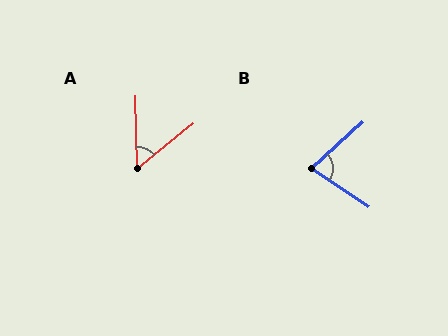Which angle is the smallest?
A, at approximately 52 degrees.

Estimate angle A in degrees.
Approximately 52 degrees.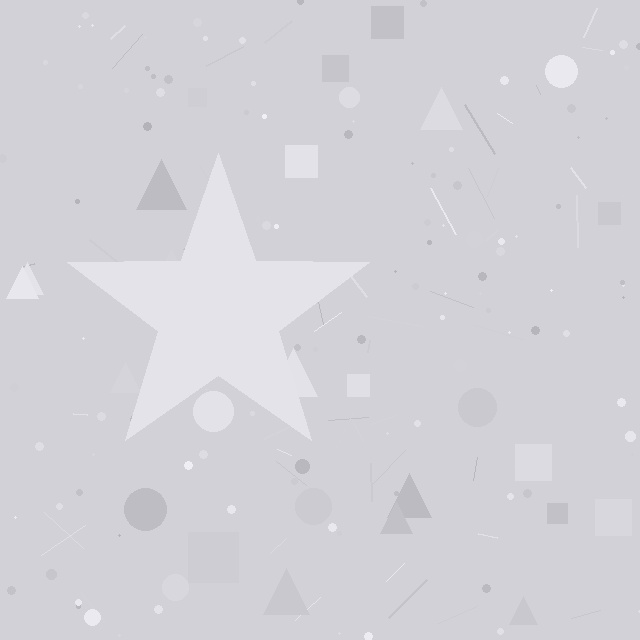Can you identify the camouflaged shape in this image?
The camouflaged shape is a star.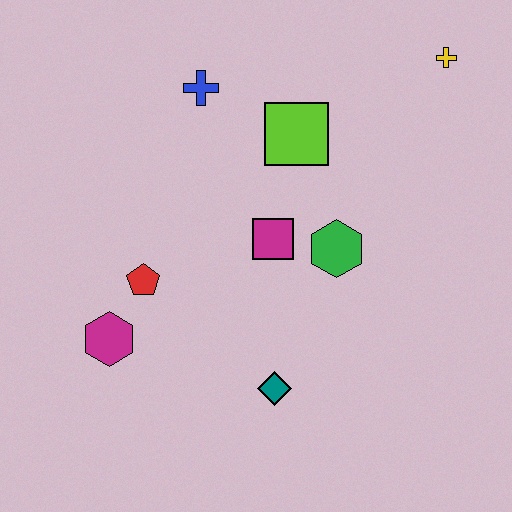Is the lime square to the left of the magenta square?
No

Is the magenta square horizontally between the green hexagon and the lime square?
No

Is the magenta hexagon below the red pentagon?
Yes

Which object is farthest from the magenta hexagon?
The yellow cross is farthest from the magenta hexagon.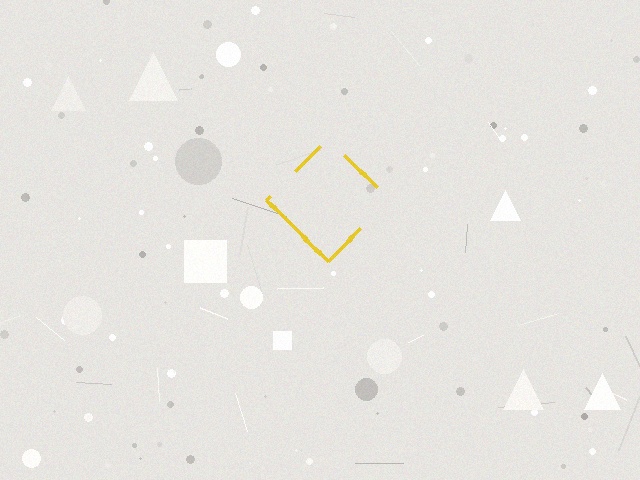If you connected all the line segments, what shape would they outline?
They would outline a diamond.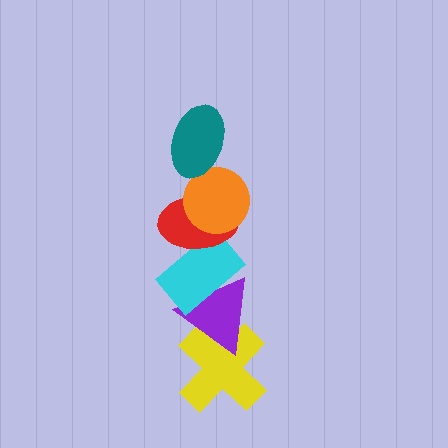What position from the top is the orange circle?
The orange circle is 2nd from the top.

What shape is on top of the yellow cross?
The purple triangle is on top of the yellow cross.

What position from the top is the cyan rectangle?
The cyan rectangle is 4th from the top.